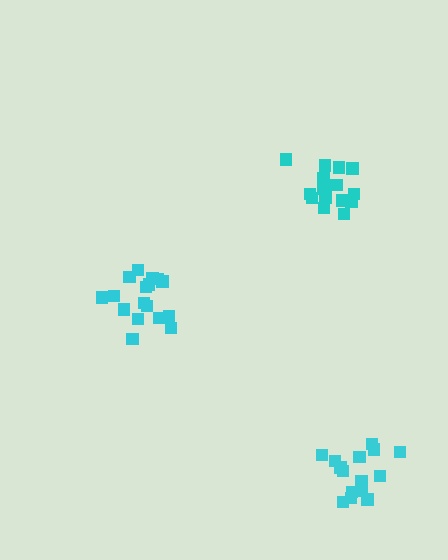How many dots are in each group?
Group 1: 15 dots, Group 2: 16 dots, Group 3: 17 dots (48 total).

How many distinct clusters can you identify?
There are 3 distinct clusters.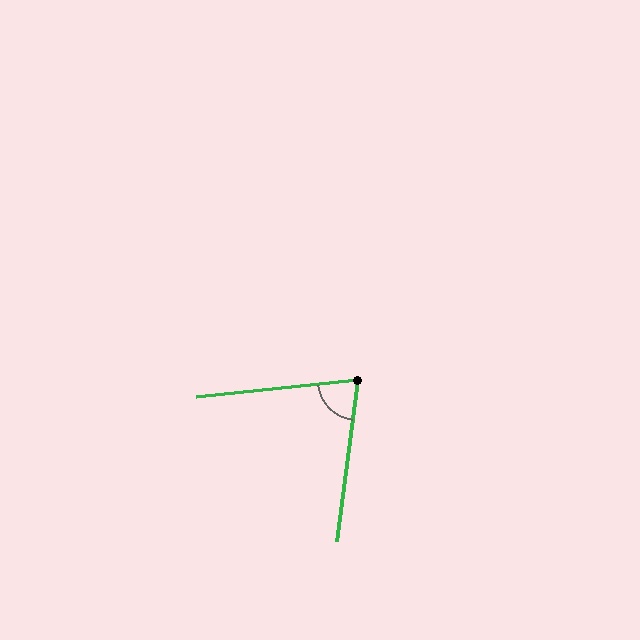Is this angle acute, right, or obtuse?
It is acute.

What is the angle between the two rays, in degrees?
Approximately 77 degrees.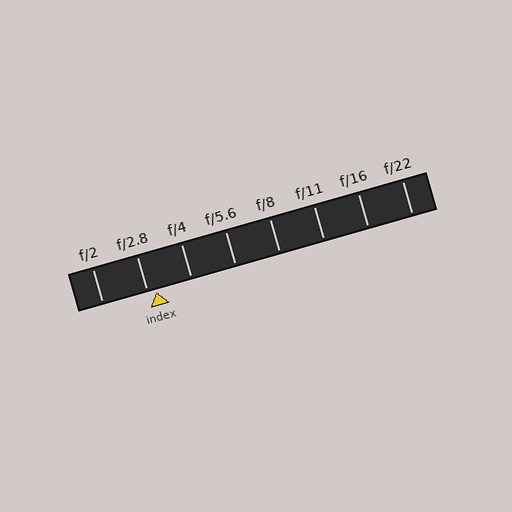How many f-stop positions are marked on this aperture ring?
There are 8 f-stop positions marked.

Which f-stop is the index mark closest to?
The index mark is closest to f/2.8.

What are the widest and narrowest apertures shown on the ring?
The widest aperture shown is f/2 and the narrowest is f/22.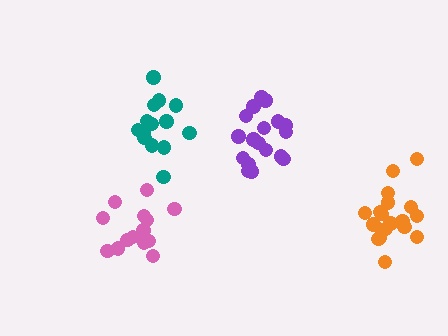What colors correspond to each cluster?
The clusters are colored: orange, purple, pink, teal.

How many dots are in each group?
Group 1: 18 dots, Group 2: 18 dots, Group 3: 14 dots, Group 4: 14 dots (64 total).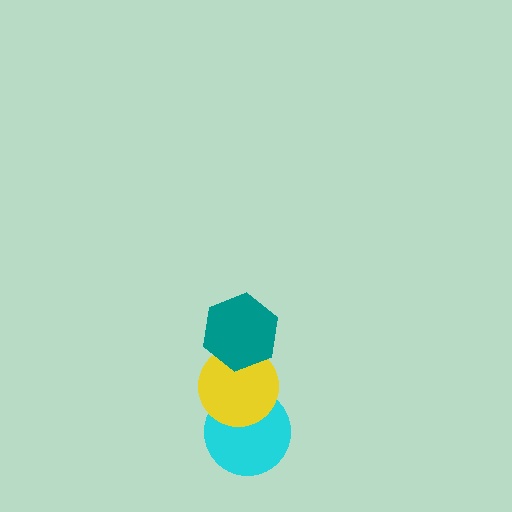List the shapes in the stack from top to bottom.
From top to bottom: the teal hexagon, the yellow circle, the cyan circle.